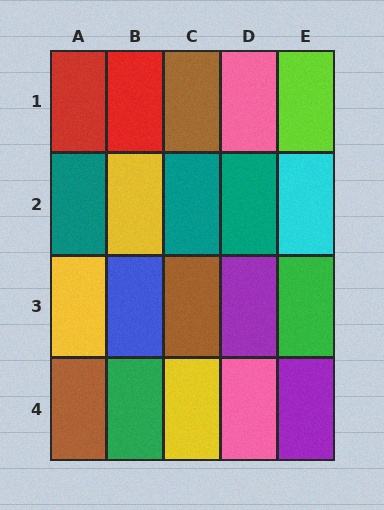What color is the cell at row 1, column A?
Red.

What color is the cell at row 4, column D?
Pink.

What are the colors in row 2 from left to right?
Teal, yellow, teal, teal, cyan.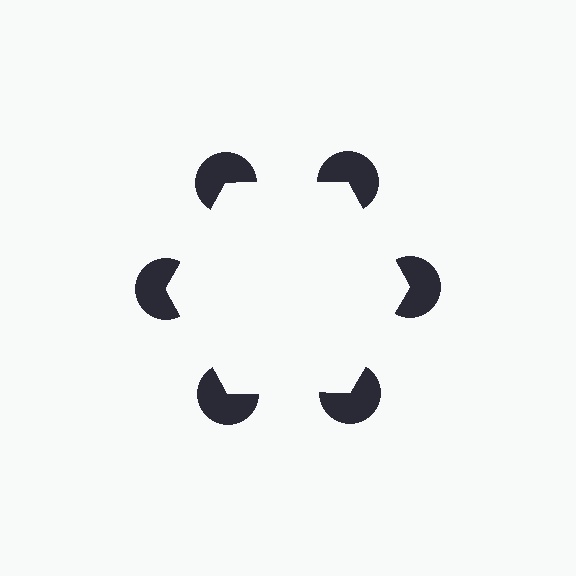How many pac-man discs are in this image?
There are 6 — one at each vertex of the illusory hexagon.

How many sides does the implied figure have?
6 sides.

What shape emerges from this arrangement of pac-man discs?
An illusory hexagon — its edges are inferred from the aligned wedge cuts in the pac-man discs, not physically drawn.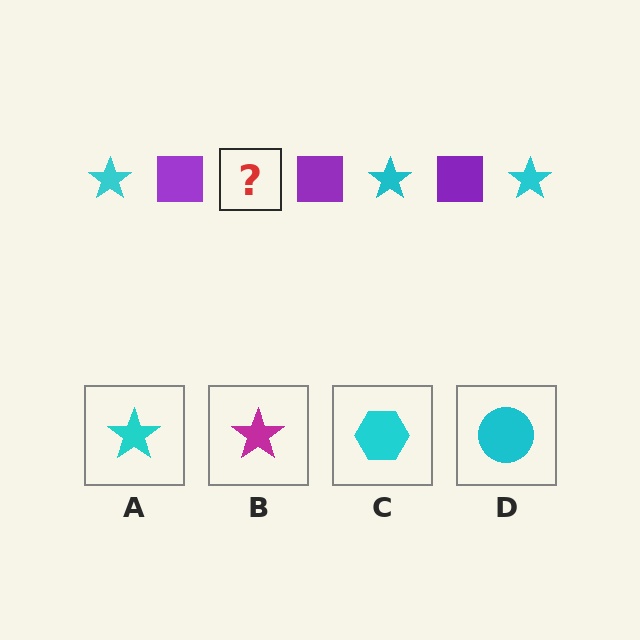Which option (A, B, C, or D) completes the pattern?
A.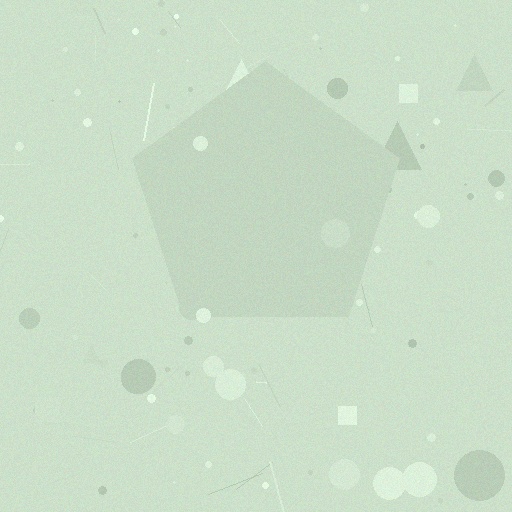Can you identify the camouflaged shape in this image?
The camouflaged shape is a pentagon.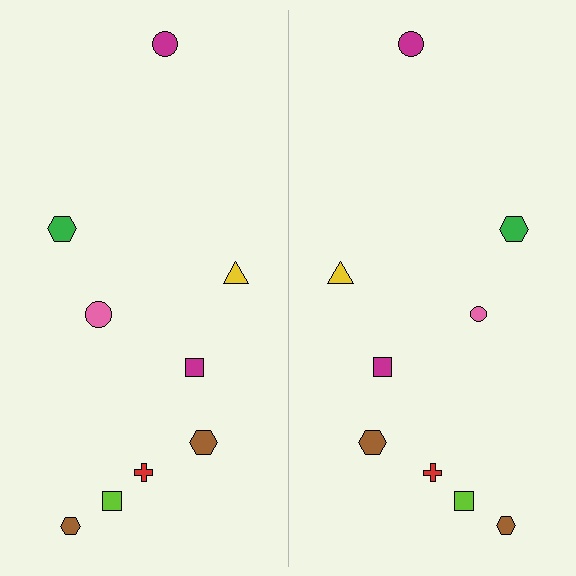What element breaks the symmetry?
The pink circle on the right side has a different size than its mirror counterpart.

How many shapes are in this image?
There are 18 shapes in this image.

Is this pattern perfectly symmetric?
No, the pattern is not perfectly symmetric. The pink circle on the right side has a different size than its mirror counterpart.